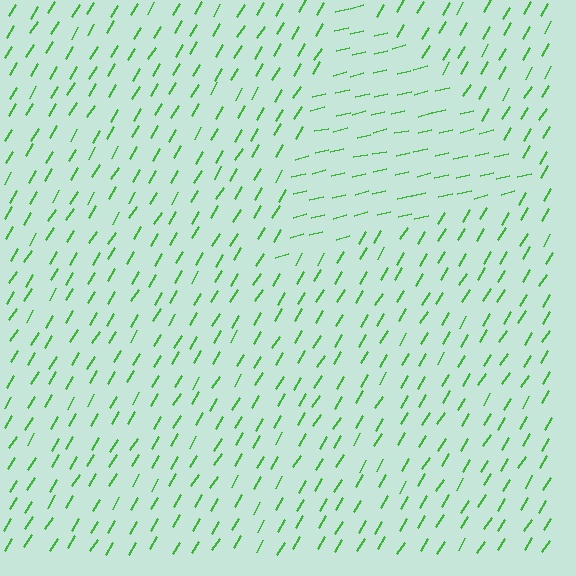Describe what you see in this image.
The image is filled with small green line segments. A triangle region in the image has lines oriented differently from the surrounding lines, creating a visible texture boundary.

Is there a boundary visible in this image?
Yes, there is a texture boundary formed by a change in line orientation.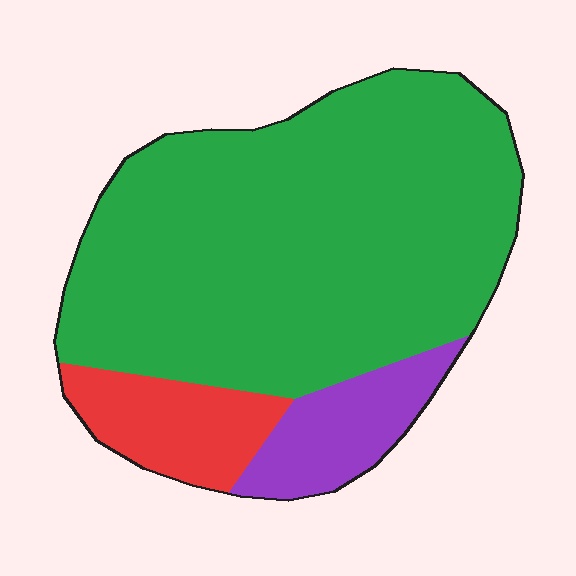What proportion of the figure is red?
Red takes up less than a sixth of the figure.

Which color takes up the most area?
Green, at roughly 75%.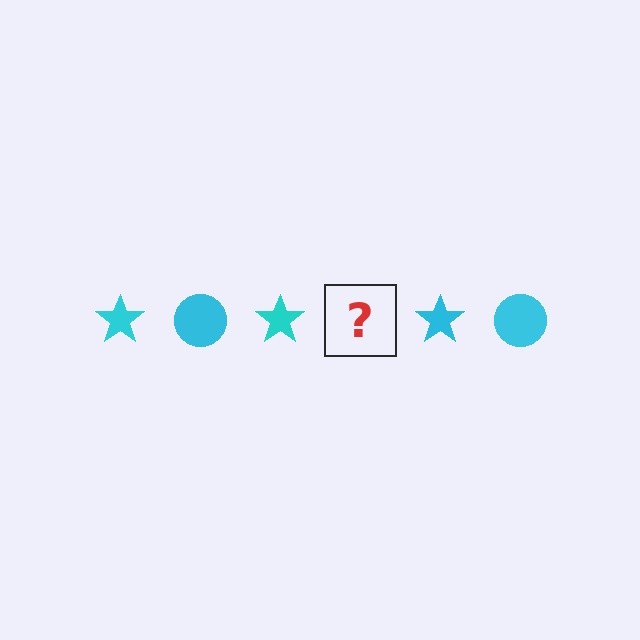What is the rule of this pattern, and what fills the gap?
The rule is that the pattern cycles through star, circle shapes in cyan. The gap should be filled with a cyan circle.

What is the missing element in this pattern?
The missing element is a cyan circle.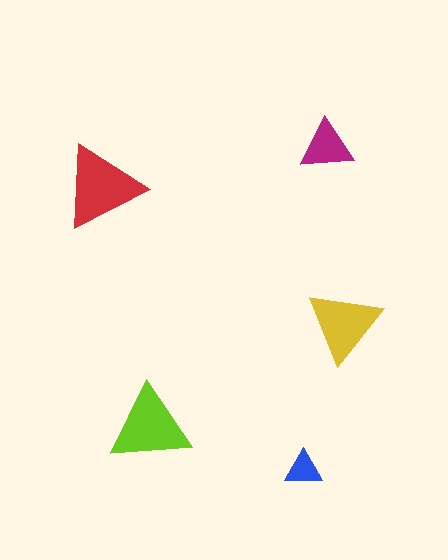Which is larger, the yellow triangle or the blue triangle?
The yellow one.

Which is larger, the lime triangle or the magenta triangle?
The lime one.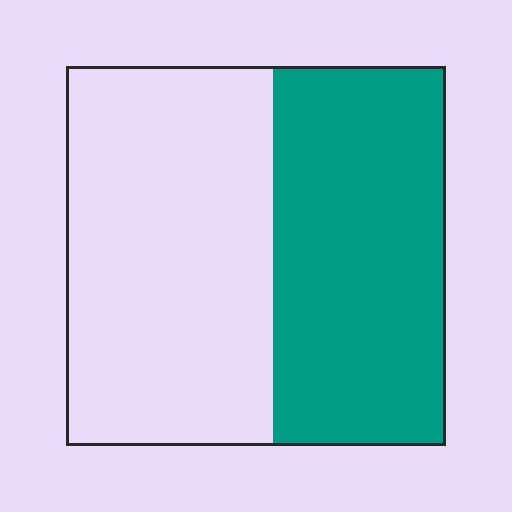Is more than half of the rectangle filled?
No.